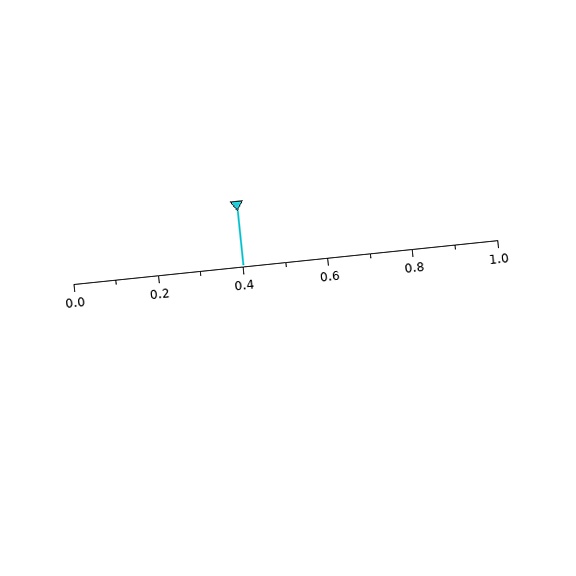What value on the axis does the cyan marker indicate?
The marker indicates approximately 0.4.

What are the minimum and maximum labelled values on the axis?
The axis runs from 0.0 to 1.0.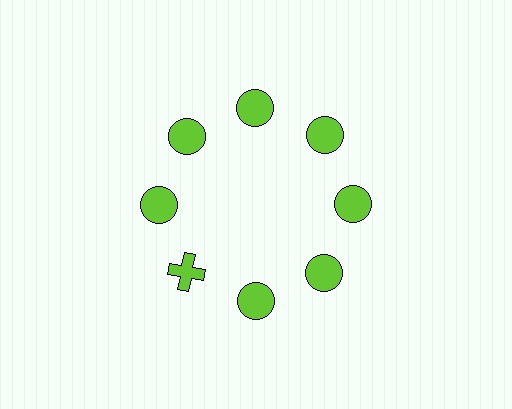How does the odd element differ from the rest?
It has a different shape: cross instead of circle.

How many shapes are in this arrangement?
There are 8 shapes arranged in a ring pattern.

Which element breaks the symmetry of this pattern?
The lime cross at roughly the 8 o'clock position breaks the symmetry. All other shapes are lime circles.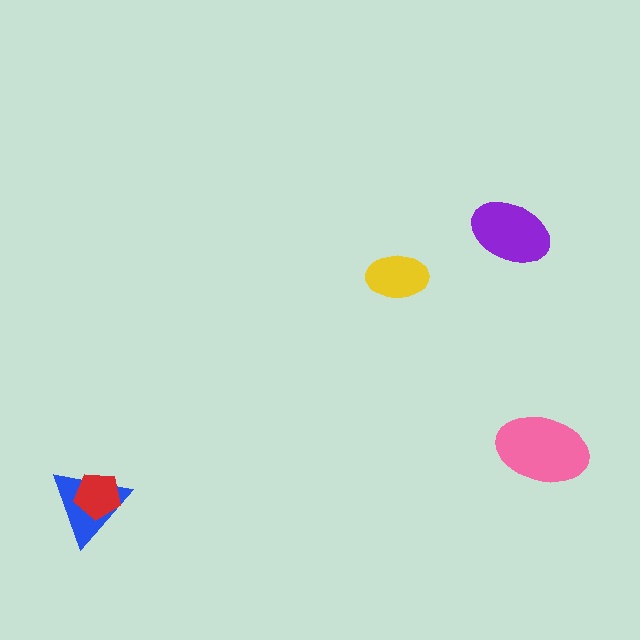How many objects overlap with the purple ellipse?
0 objects overlap with the purple ellipse.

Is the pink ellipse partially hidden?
No, no other shape covers it.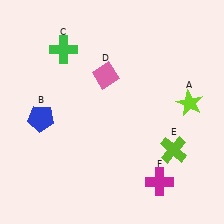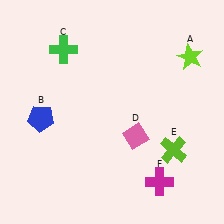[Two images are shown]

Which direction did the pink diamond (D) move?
The pink diamond (D) moved down.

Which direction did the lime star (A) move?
The lime star (A) moved up.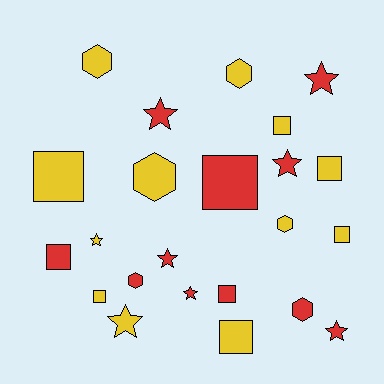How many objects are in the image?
There are 23 objects.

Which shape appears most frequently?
Square, with 9 objects.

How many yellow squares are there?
There are 6 yellow squares.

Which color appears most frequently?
Yellow, with 12 objects.